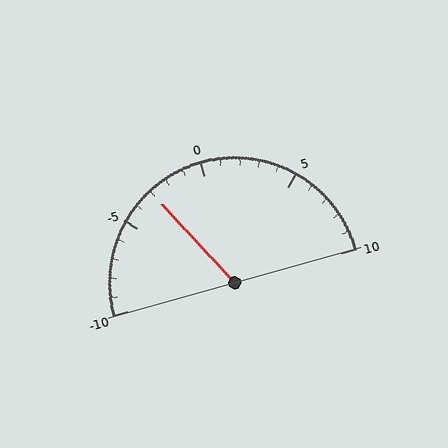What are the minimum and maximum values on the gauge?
The gauge ranges from -10 to 10.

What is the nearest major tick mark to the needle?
The nearest major tick mark is -5.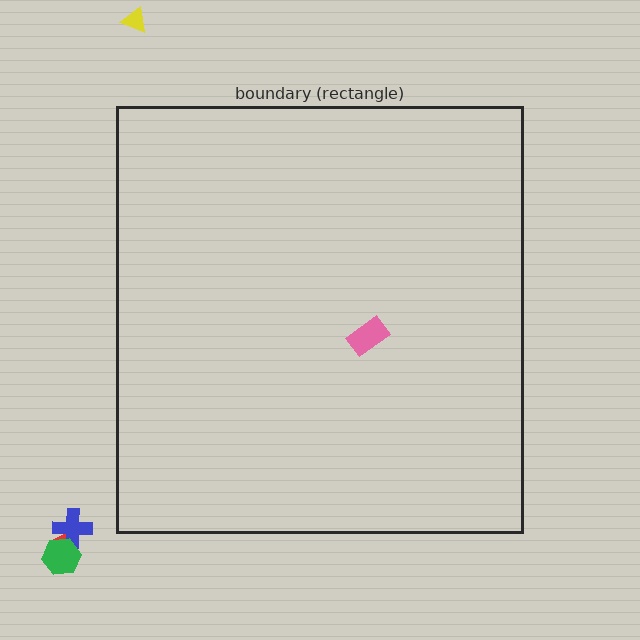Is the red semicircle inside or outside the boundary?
Outside.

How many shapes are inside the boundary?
1 inside, 4 outside.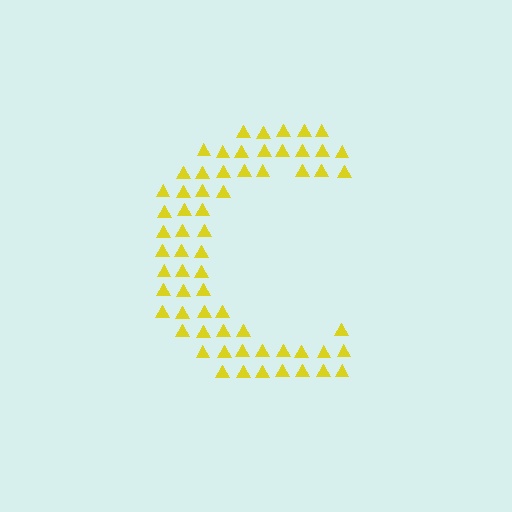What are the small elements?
The small elements are triangles.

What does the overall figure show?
The overall figure shows the letter C.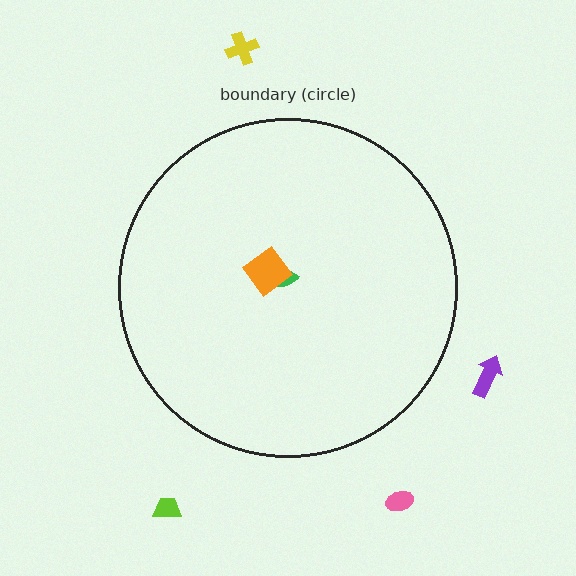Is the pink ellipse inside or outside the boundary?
Outside.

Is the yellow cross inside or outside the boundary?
Outside.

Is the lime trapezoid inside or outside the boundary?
Outside.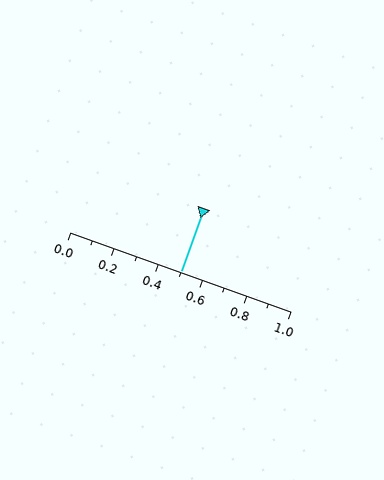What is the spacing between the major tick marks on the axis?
The major ticks are spaced 0.2 apart.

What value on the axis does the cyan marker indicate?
The marker indicates approximately 0.5.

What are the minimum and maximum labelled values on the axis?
The axis runs from 0.0 to 1.0.